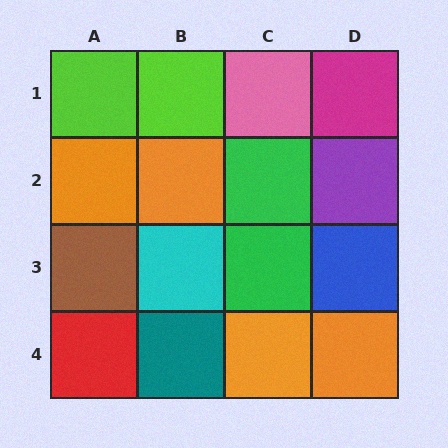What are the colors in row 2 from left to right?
Orange, orange, green, purple.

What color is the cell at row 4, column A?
Red.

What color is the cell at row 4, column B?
Teal.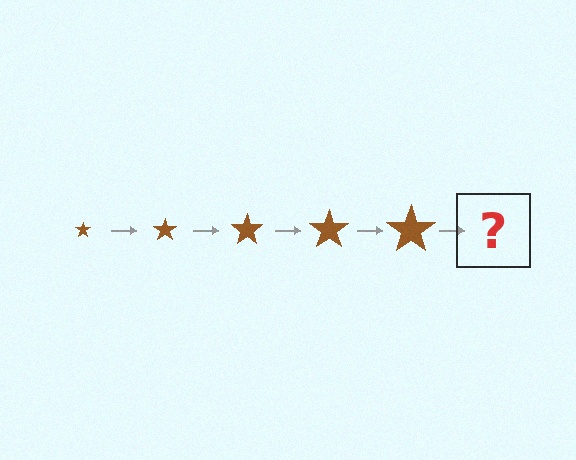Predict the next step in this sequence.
The next step is a brown star, larger than the previous one.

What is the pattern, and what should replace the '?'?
The pattern is that the star gets progressively larger each step. The '?' should be a brown star, larger than the previous one.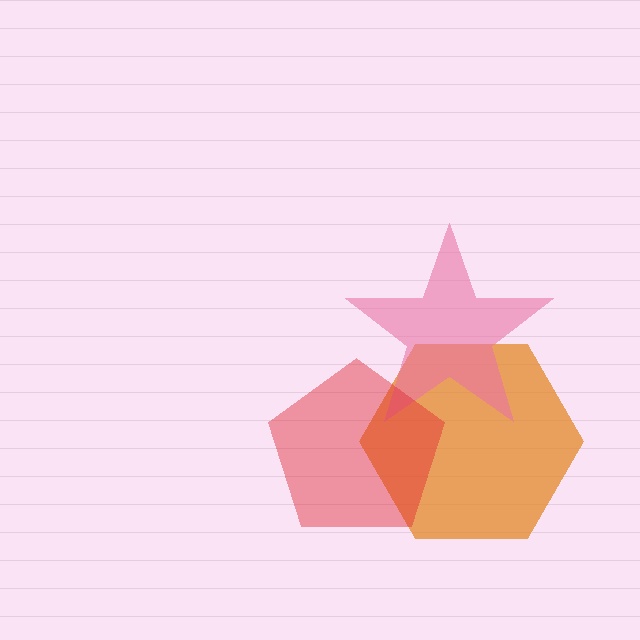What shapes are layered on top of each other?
The layered shapes are: an orange hexagon, a pink star, a red pentagon.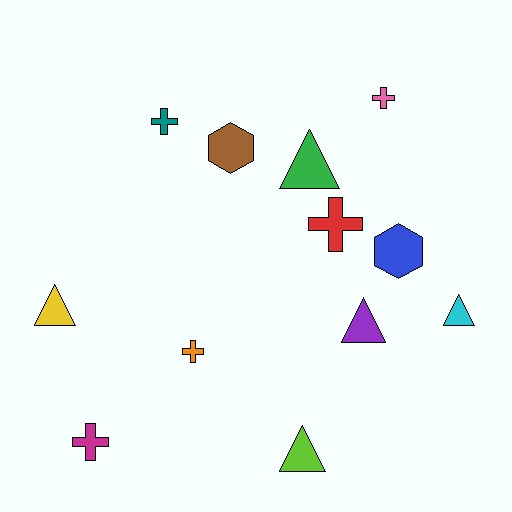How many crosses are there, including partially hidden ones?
There are 5 crosses.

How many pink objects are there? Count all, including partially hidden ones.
There is 1 pink object.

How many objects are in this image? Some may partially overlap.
There are 12 objects.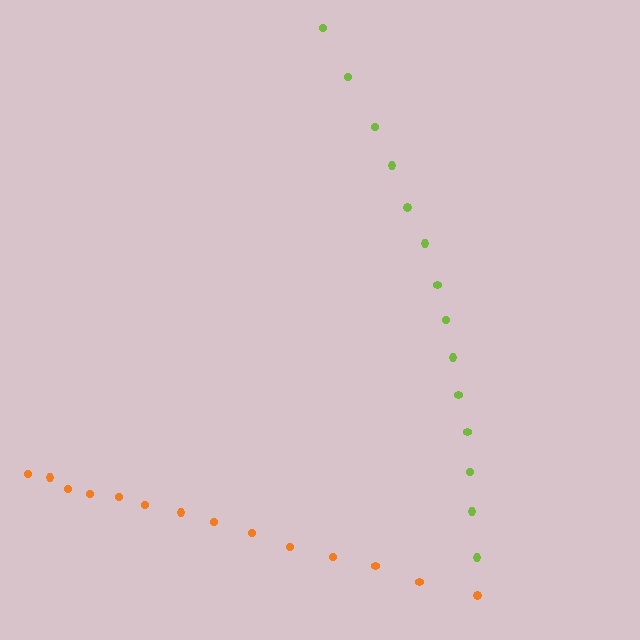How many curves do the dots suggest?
There are 2 distinct paths.